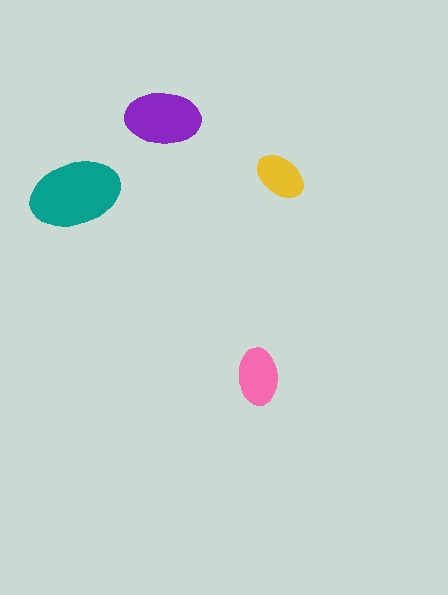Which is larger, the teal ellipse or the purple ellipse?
The teal one.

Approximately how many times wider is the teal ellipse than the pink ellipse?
About 1.5 times wider.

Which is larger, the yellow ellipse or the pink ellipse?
The pink one.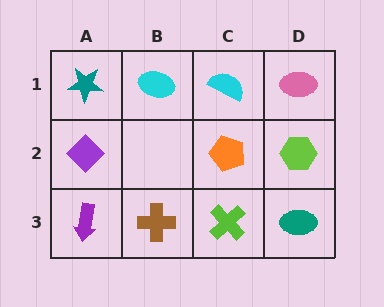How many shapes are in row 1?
4 shapes.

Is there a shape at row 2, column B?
No, that cell is empty.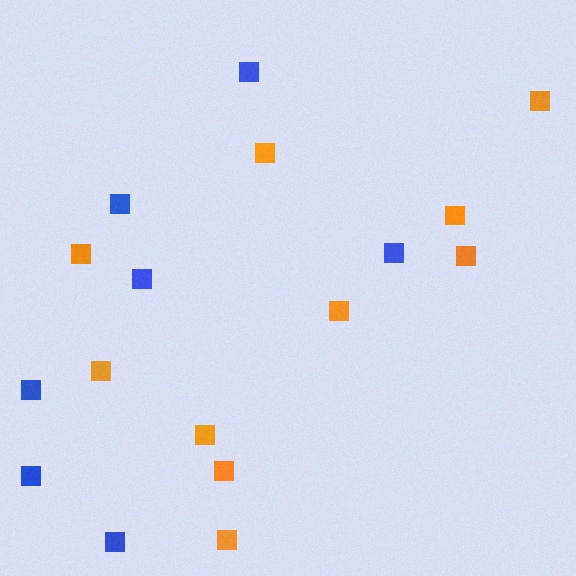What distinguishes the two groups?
There are 2 groups: one group of orange squares (10) and one group of blue squares (7).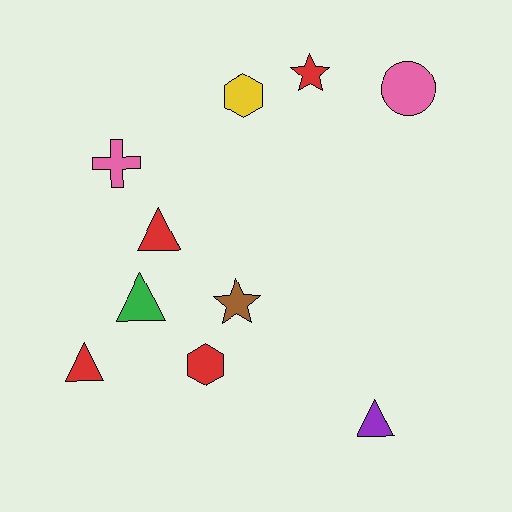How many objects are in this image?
There are 10 objects.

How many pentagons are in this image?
There are no pentagons.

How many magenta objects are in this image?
There are no magenta objects.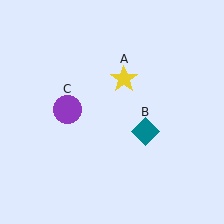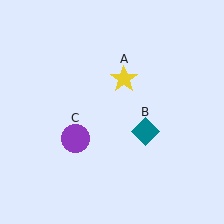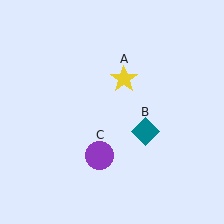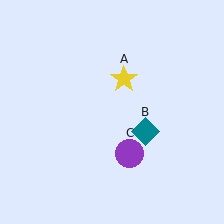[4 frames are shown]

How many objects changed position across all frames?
1 object changed position: purple circle (object C).